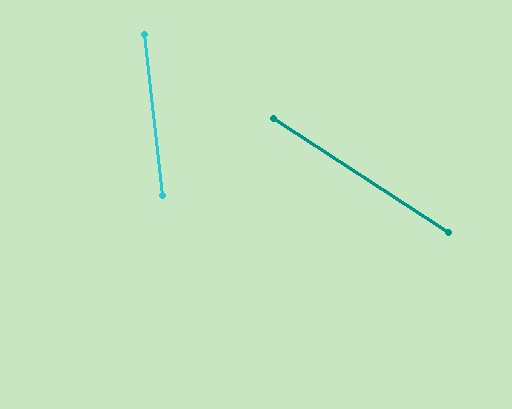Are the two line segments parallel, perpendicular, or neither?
Neither parallel nor perpendicular — they differ by about 50°.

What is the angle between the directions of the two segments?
Approximately 50 degrees.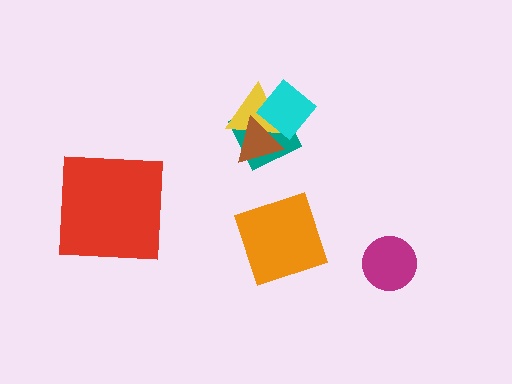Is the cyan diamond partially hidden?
No, no other shape covers it.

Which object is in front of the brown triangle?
The cyan diamond is in front of the brown triangle.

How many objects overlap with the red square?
0 objects overlap with the red square.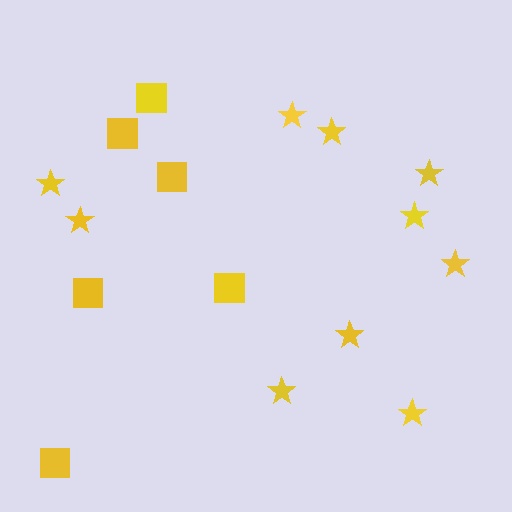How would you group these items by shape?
There are 2 groups: one group of stars (10) and one group of squares (6).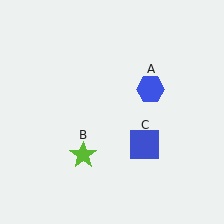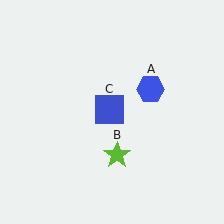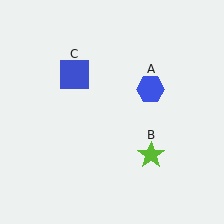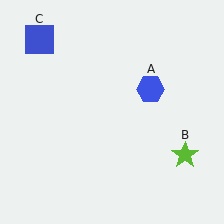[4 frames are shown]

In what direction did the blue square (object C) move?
The blue square (object C) moved up and to the left.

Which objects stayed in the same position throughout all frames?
Blue hexagon (object A) remained stationary.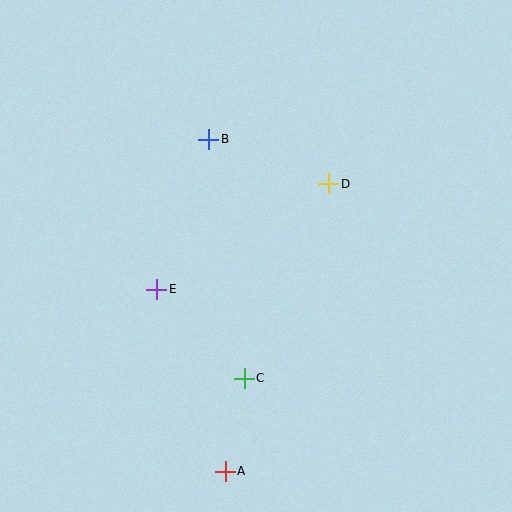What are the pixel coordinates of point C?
Point C is at (244, 378).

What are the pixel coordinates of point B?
Point B is at (209, 140).